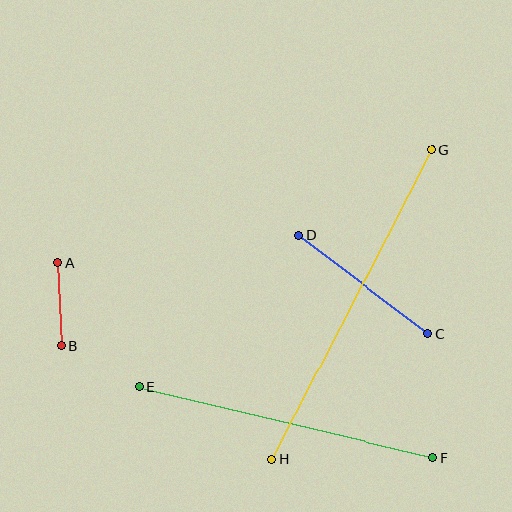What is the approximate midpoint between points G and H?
The midpoint is at approximately (352, 304) pixels.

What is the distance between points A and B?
The distance is approximately 83 pixels.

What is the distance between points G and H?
The distance is approximately 349 pixels.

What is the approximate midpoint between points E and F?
The midpoint is at approximately (286, 422) pixels.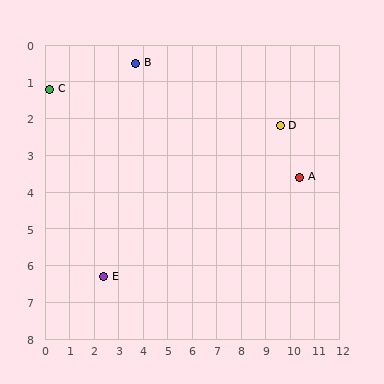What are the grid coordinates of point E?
Point E is at approximately (2.4, 6.3).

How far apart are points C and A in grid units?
Points C and A are about 10.5 grid units apart.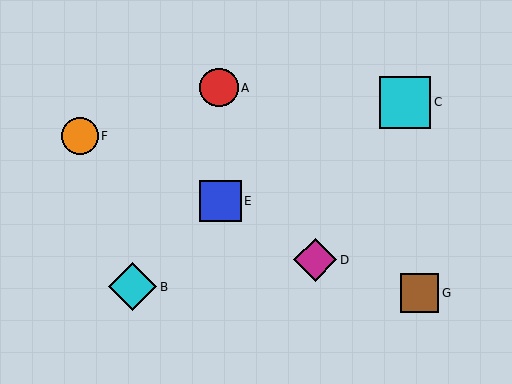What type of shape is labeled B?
Shape B is a cyan diamond.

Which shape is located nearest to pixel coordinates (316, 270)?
The magenta diamond (labeled D) at (315, 260) is nearest to that location.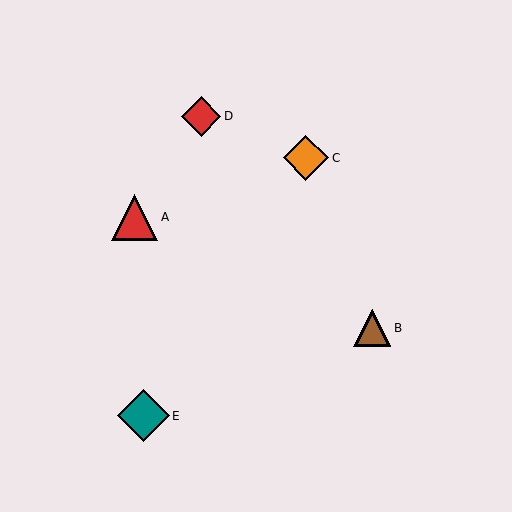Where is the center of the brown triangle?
The center of the brown triangle is at (372, 328).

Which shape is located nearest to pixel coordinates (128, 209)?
The red triangle (labeled A) at (135, 217) is nearest to that location.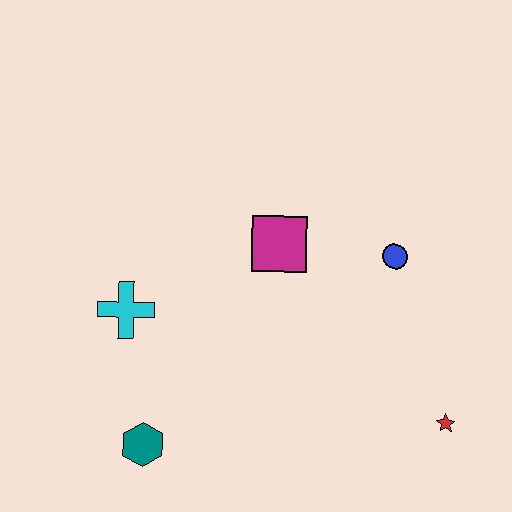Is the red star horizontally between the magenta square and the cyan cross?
No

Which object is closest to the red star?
The blue circle is closest to the red star.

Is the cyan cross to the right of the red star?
No